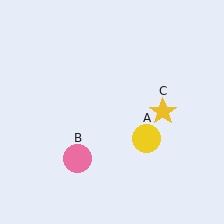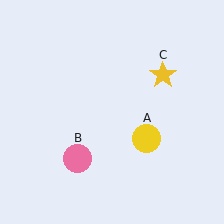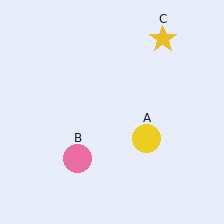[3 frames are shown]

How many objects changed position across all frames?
1 object changed position: yellow star (object C).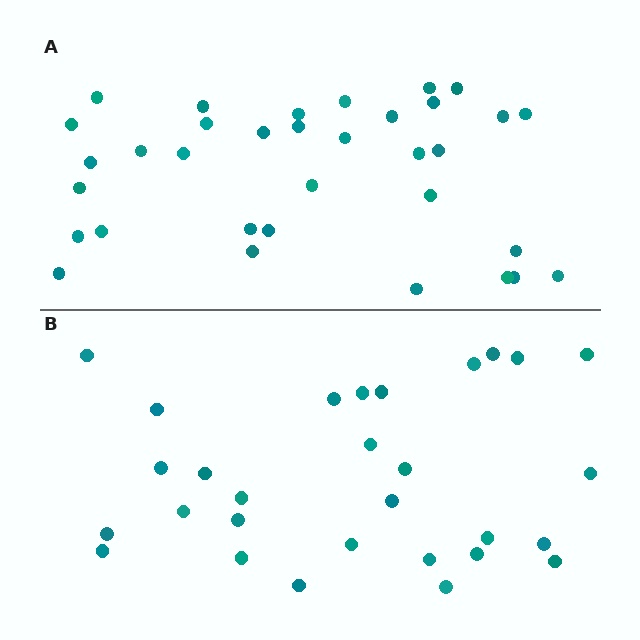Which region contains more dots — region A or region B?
Region A (the top region) has more dots.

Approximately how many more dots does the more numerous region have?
Region A has about 5 more dots than region B.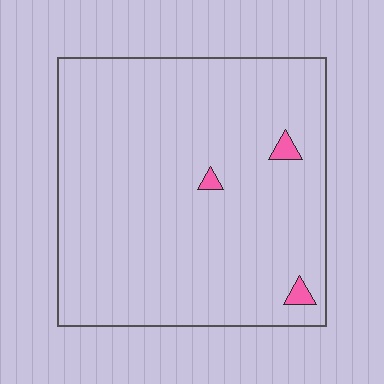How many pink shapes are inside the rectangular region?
3.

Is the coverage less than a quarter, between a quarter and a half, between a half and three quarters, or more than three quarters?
Less than a quarter.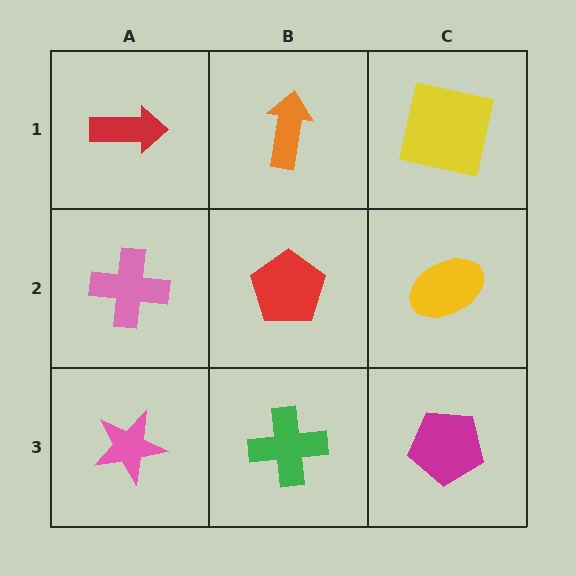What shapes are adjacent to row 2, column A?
A red arrow (row 1, column A), a pink star (row 3, column A), a red pentagon (row 2, column B).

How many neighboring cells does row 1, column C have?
2.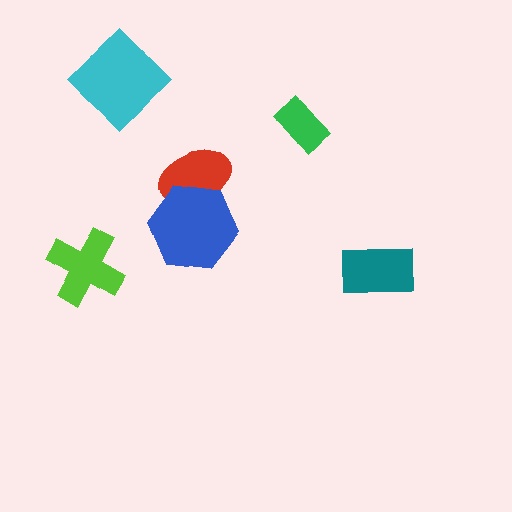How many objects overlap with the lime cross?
0 objects overlap with the lime cross.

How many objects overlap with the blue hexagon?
1 object overlaps with the blue hexagon.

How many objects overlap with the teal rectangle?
0 objects overlap with the teal rectangle.